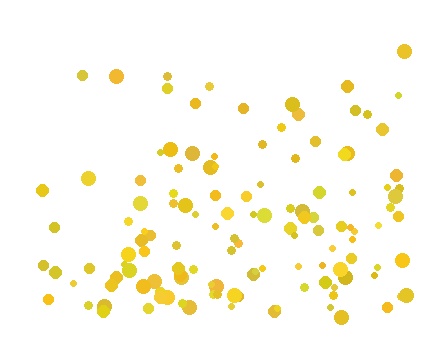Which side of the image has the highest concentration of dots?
The bottom.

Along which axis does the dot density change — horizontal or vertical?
Vertical.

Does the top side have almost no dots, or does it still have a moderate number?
Still a moderate number, just noticeably fewer than the bottom.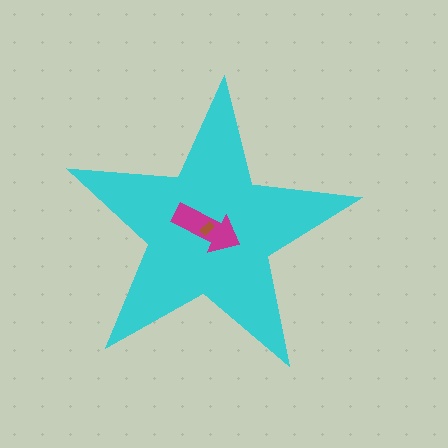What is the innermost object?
The brown rectangle.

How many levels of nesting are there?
3.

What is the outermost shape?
The cyan star.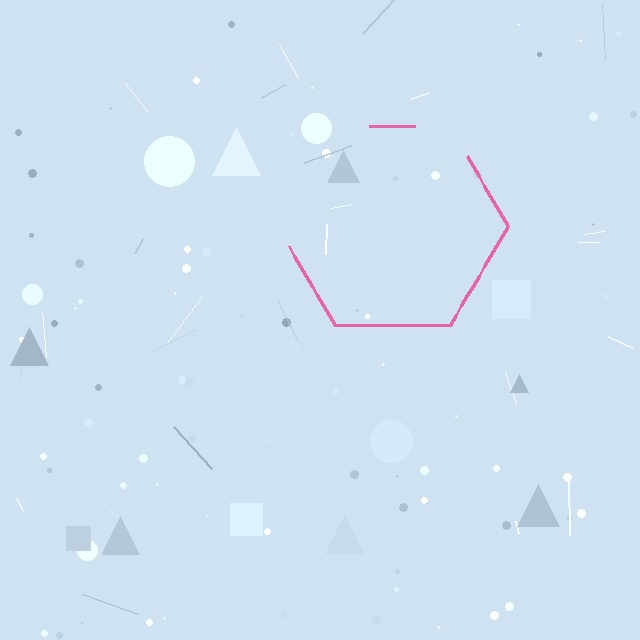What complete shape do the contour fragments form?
The contour fragments form a hexagon.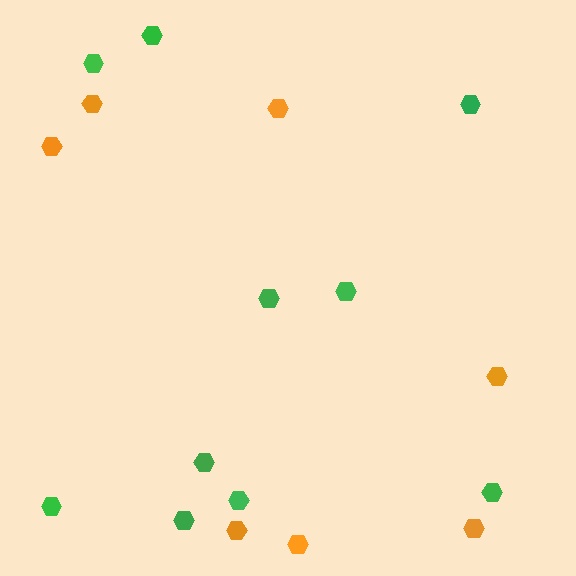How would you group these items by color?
There are 2 groups: one group of orange hexagons (7) and one group of green hexagons (10).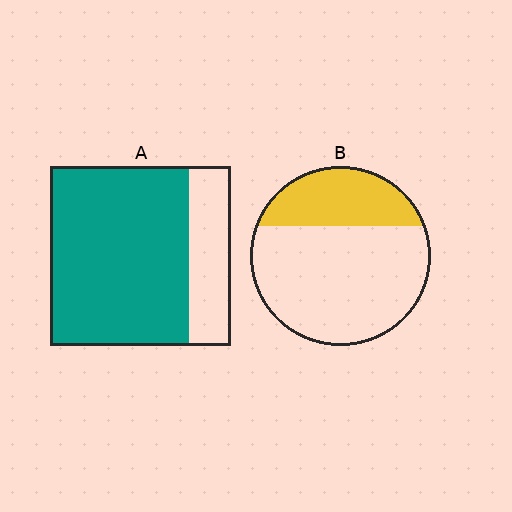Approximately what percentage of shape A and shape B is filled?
A is approximately 75% and B is approximately 30%.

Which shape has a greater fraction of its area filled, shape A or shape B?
Shape A.